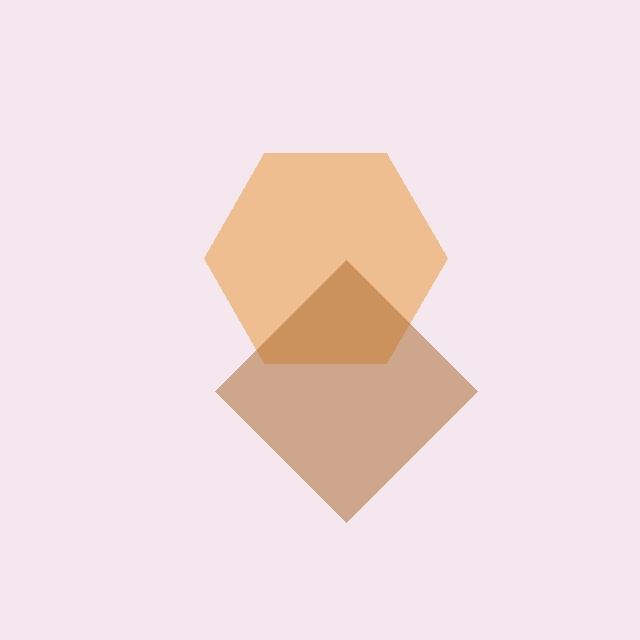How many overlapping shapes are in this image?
There are 2 overlapping shapes in the image.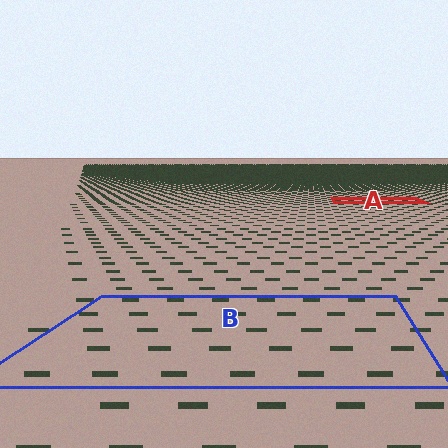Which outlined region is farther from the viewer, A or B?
Region A is farther from the viewer — the texture elements inside it appear smaller and more densely packed.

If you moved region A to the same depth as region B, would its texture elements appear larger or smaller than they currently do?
They would appear larger. At a closer depth, the same texture elements are projected at a bigger on-screen size.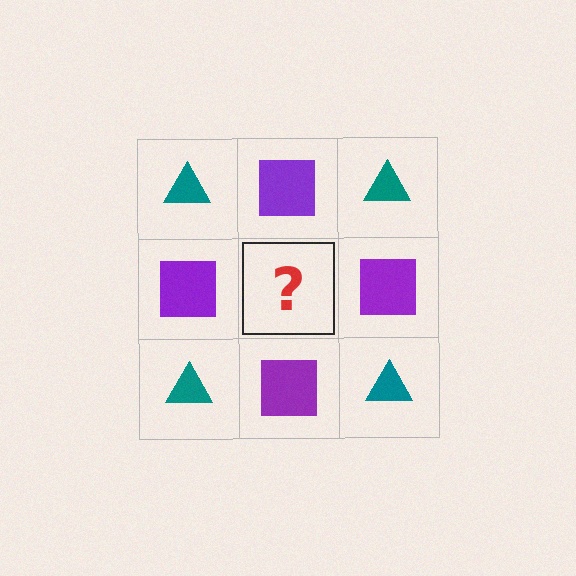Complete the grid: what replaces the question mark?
The question mark should be replaced with a teal triangle.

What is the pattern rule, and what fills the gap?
The rule is that it alternates teal triangle and purple square in a checkerboard pattern. The gap should be filled with a teal triangle.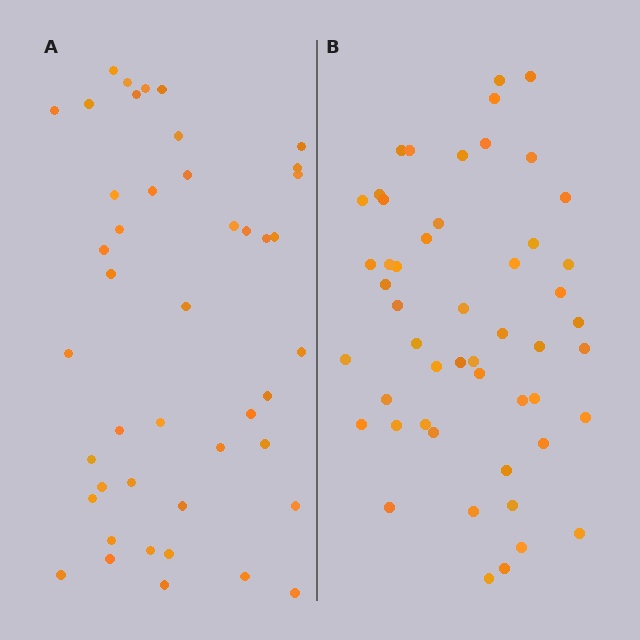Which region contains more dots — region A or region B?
Region B (the right region) has more dots.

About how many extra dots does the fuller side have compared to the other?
Region B has roughly 8 or so more dots than region A.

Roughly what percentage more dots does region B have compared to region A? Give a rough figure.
About 15% more.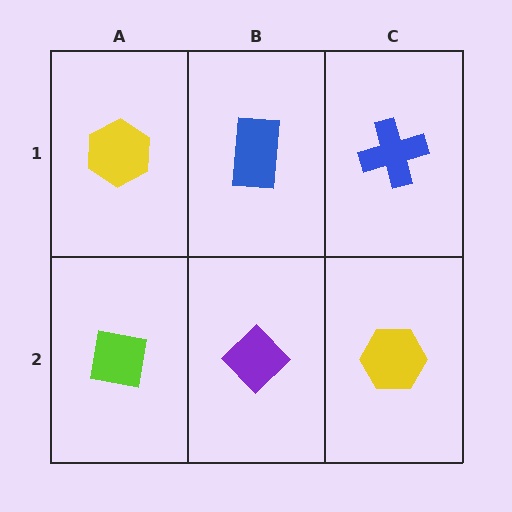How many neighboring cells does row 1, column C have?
2.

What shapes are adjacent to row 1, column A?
A lime square (row 2, column A), a blue rectangle (row 1, column B).